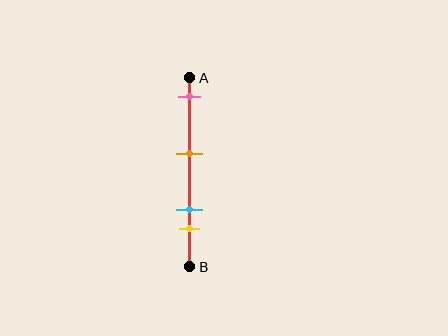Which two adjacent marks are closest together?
The cyan and yellow marks are the closest adjacent pair.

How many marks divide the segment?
There are 4 marks dividing the segment.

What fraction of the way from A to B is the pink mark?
The pink mark is approximately 10% (0.1) of the way from A to B.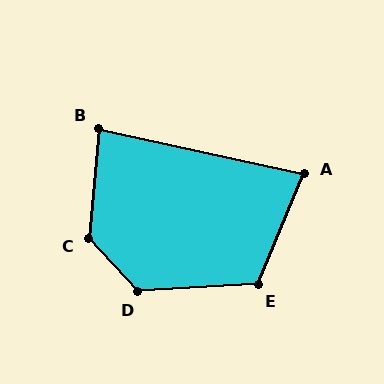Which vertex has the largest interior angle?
C, at approximately 132 degrees.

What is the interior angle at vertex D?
Approximately 129 degrees (obtuse).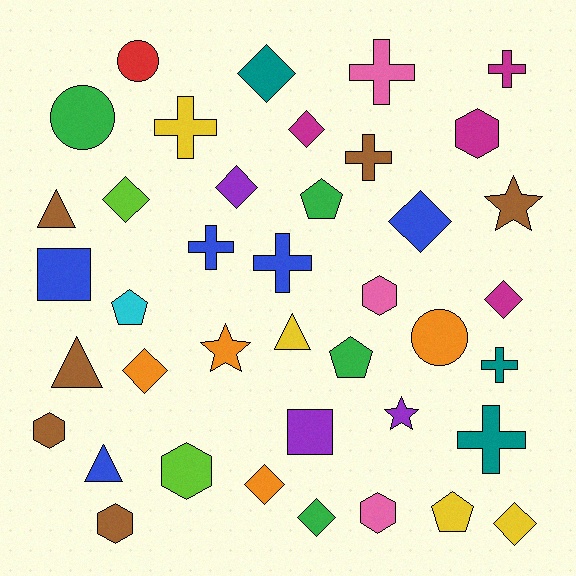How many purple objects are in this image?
There are 3 purple objects.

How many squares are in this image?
There are 2 squares.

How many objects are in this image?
There are 40 objects.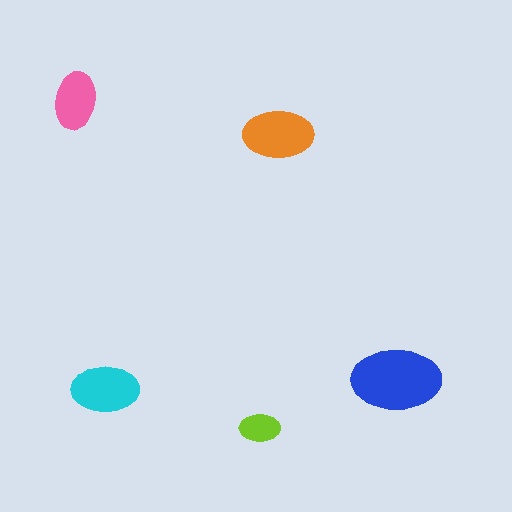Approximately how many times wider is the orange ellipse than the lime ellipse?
About 1.5 times wider.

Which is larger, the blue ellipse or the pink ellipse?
The blue one.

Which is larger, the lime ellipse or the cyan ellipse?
The cyan one.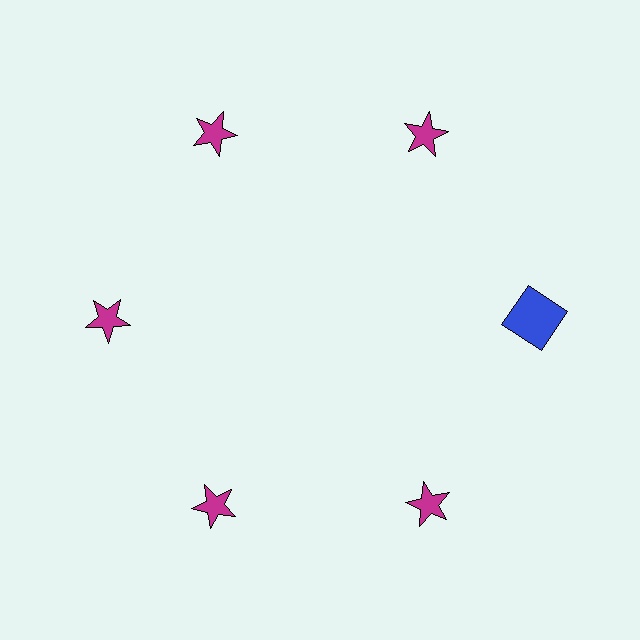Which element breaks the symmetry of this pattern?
The blue square at roughly the 3 o'clock position breaks the symmetry. All other shapes are magenta stars.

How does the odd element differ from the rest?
It differs in both color (blue instead of magenta) and shape (square instead of star).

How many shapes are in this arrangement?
There are 6 shapes arranged in a ring pattern.